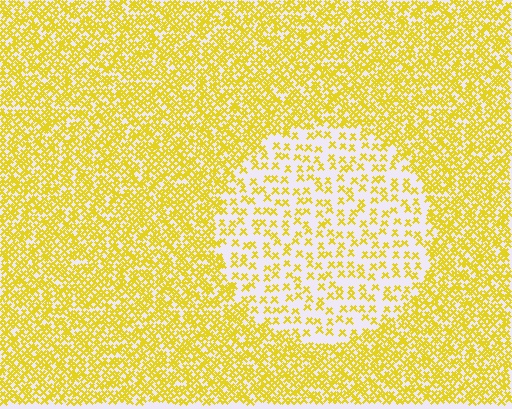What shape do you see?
I see a circle.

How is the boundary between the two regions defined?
The boundary is defined by a change in element density (approximately 2.6x ratio). All elements are the same color, size, and shape.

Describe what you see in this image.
The image contains small yellow elements arranged at two different densities. A circle-shaped region is visible where the elements are less densely packed than the surrounding area.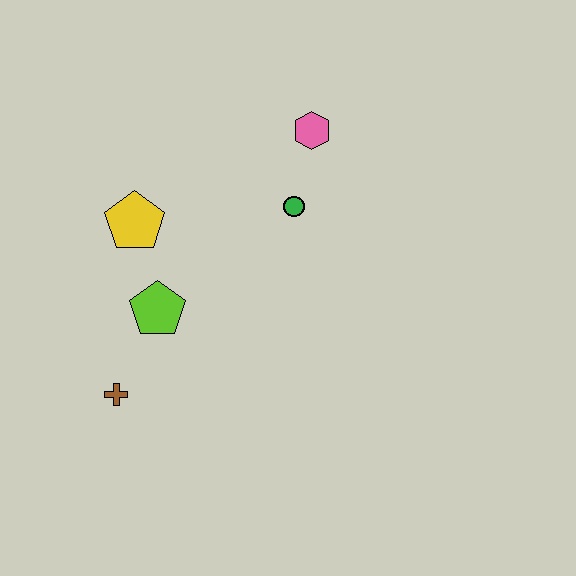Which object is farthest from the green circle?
The brown cross is farthest from the green circle.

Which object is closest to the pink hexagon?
The green circle is closest to the pink hexagon.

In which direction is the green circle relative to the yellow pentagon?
The green circle is to the right of the yellow pentagon.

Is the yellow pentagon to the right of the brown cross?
Yes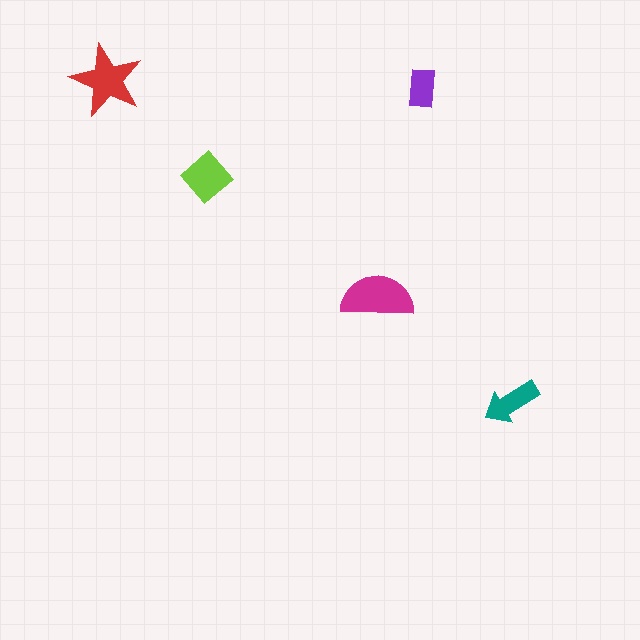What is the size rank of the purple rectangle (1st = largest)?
5th.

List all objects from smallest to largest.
The purple rectangle, the teal arrow, the lime diamond, the red star, the magenta semicircle.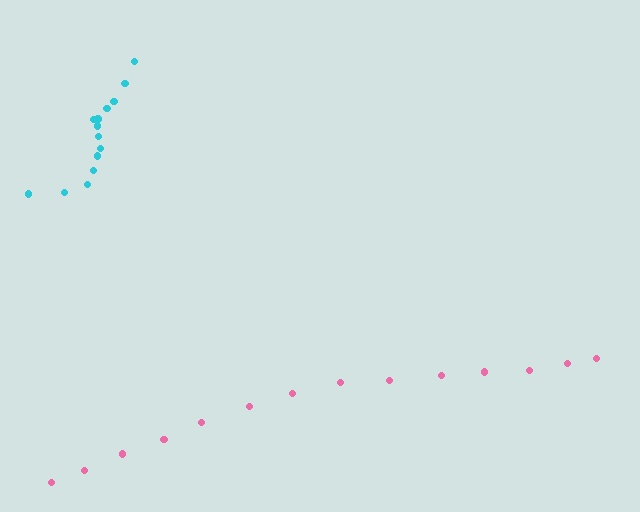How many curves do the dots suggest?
There are 2 distinct paths.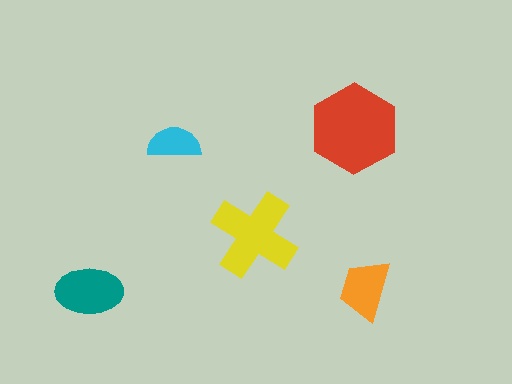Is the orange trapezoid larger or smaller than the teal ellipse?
Smaller.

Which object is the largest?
The red hexagon.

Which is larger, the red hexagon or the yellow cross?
The red hexagon.